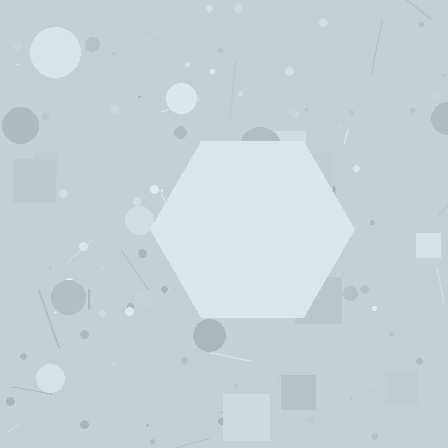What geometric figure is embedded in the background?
A hexagon is embedded in the background.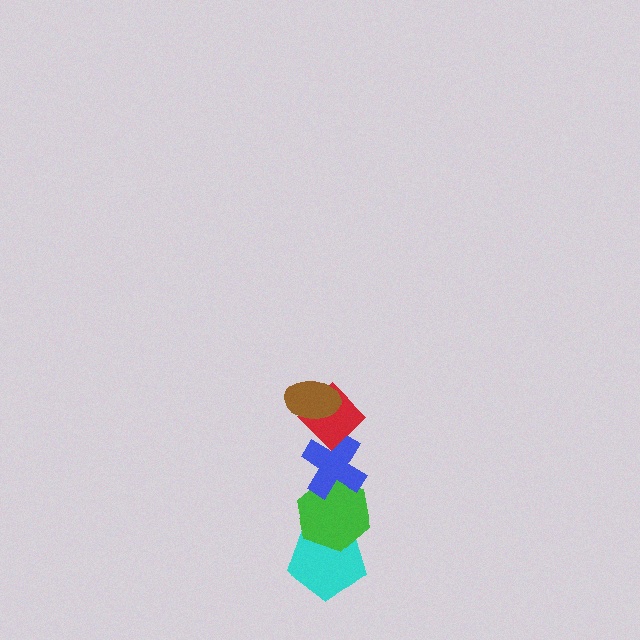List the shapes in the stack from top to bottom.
From top to bottom: the brown ellipse, the red diamond, the blue cross, the green hexagon, the cyan pentagon.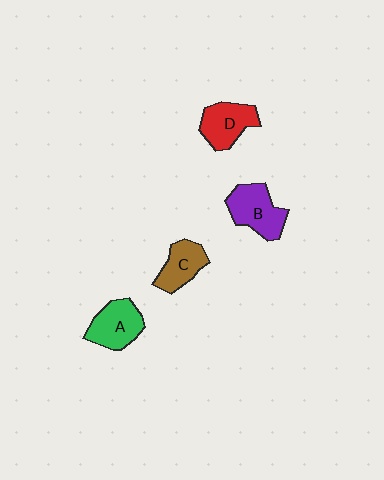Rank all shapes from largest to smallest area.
From largest to smallest: B (purple), A (green), D (red), C (brown).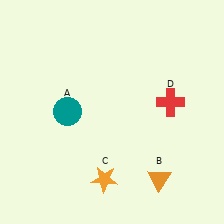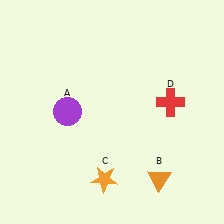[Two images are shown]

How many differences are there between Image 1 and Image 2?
There is 1 difference between the two images.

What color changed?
The circle (A) changed from teal in Image 1 to purple in Image 2.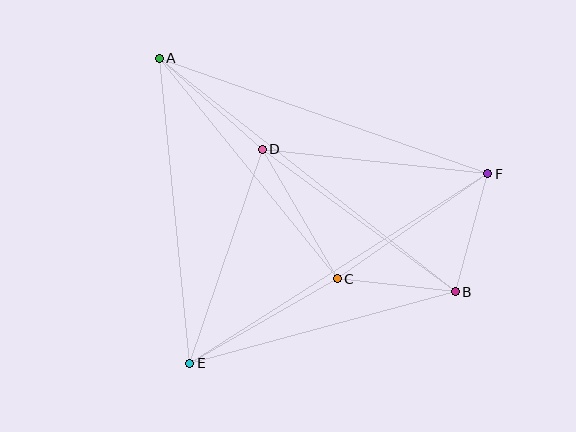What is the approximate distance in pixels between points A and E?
The distance between A and E is approximately 307 pixels.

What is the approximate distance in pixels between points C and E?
The distance between C and E is approximately 170 pixels.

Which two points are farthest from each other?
Points A and B are farthest from each other.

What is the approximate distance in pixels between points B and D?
The distance between B and D is approximately 240 pixels.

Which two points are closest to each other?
Points B and C are closest to each other.